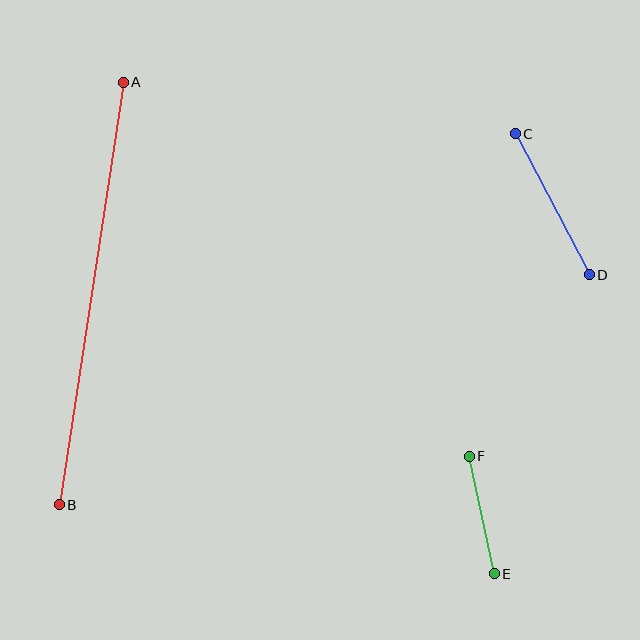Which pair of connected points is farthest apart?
Points A and B are farthest apart.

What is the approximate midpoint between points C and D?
The midpoint is at approximately (552, 204) pixels.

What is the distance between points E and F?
The distance is approximately 120 pixels.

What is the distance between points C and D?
The distance is approximately 159 pixels.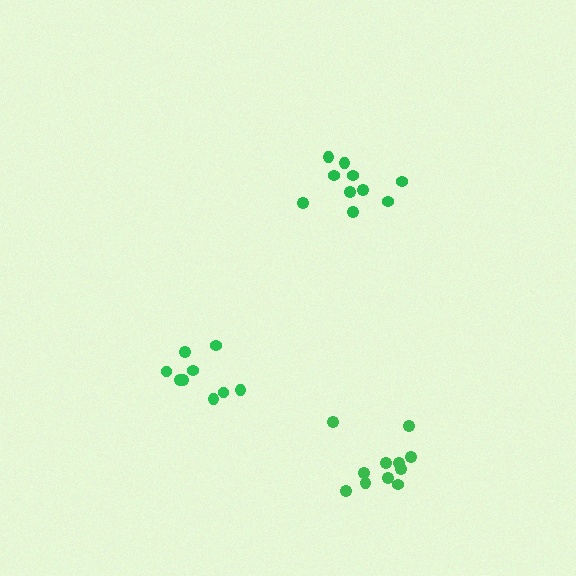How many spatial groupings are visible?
There are 3 spatial groupings.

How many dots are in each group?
Group 1: 9 dots, Group 2: 11 dots, Group 3: 10 dots (30 total).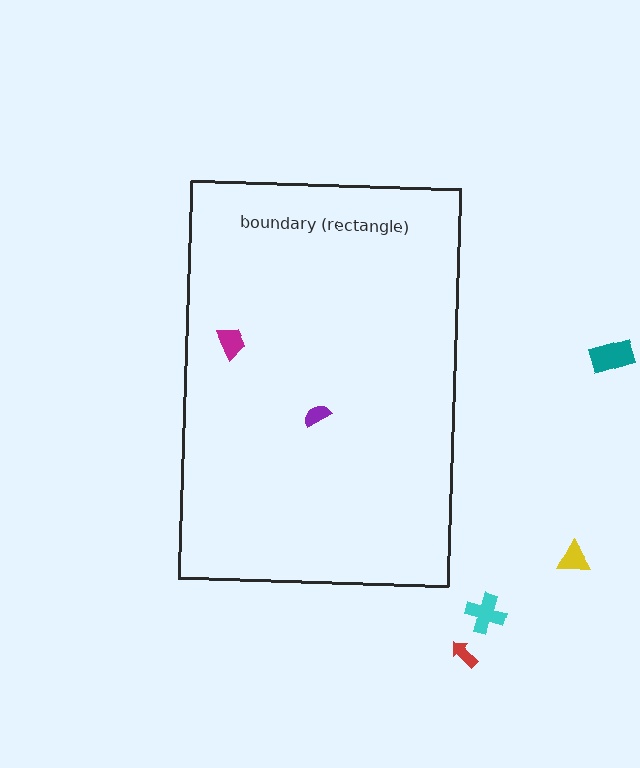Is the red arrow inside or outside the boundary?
Outside.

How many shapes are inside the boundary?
2 inside, 4 outside.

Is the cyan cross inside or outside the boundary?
Outside.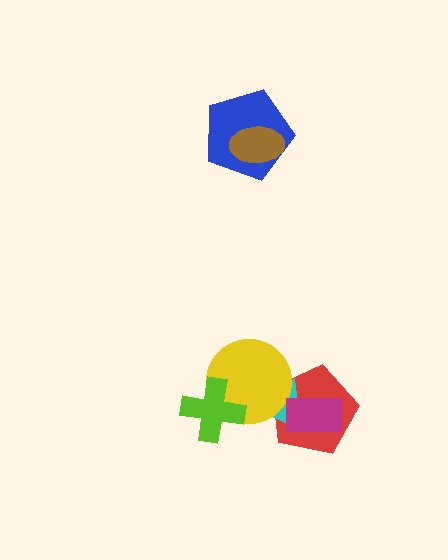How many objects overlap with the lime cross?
1 object overlaps with the lime cross.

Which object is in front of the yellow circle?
The lime cross is in front of the yellow circle.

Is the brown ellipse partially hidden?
No, no other shape covers it.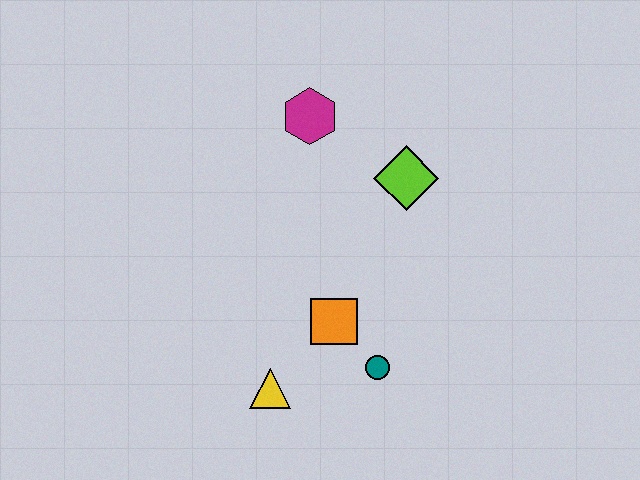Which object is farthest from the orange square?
The magenta hexagon is farthest from the orange square.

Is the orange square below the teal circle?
No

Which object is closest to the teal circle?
The orange square is closest to the teal circle.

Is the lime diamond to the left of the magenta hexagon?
No